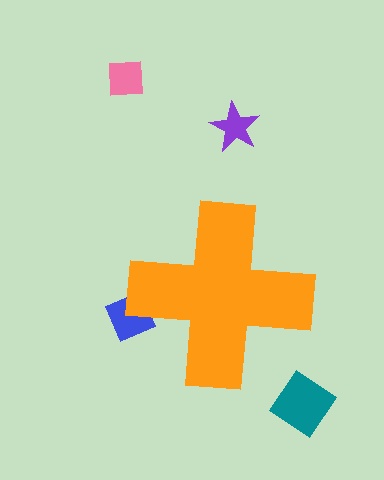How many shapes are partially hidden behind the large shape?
1 shape is partially hidden.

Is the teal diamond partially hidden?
No, the teal diamond is fully visible.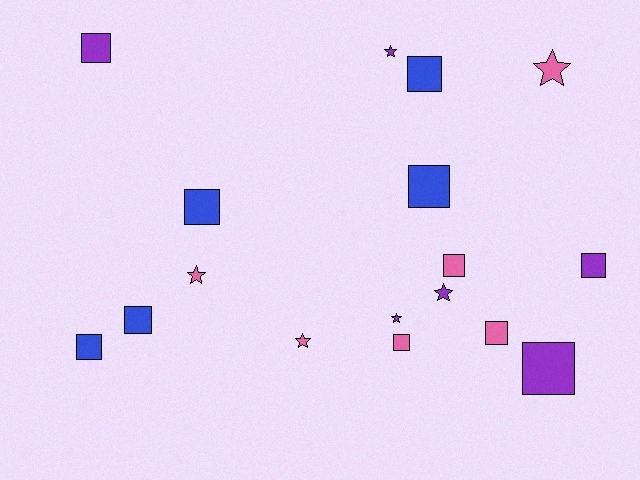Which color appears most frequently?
Pink, with 6 objects.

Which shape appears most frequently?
Square, with 11 objects.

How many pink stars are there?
There are 3 pink stars.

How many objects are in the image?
There are 17 objects.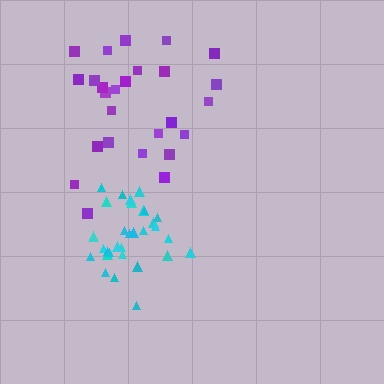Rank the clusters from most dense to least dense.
cyan, purple.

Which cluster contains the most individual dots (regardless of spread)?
Cyan (31).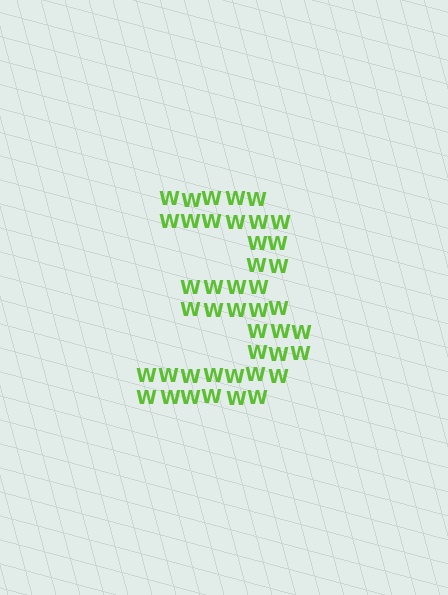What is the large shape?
The large shape is the digit 3.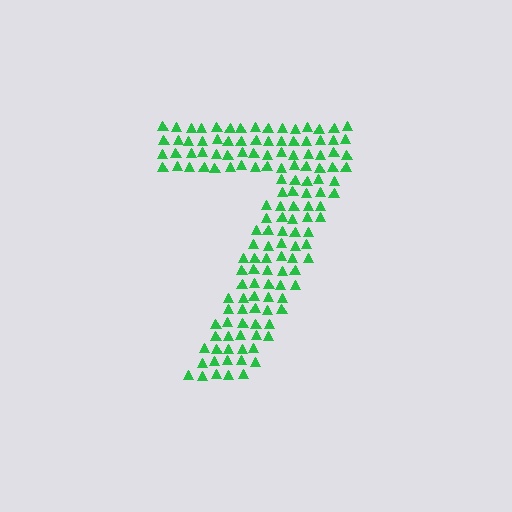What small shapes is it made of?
It is made of small triangles.